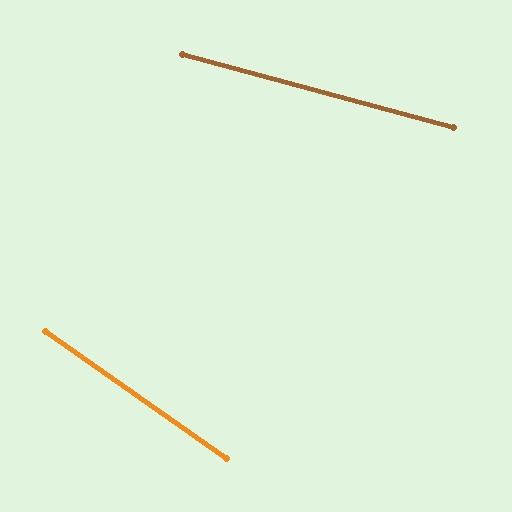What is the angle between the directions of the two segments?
Approximately 20 degrees.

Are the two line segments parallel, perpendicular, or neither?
Neither parallel nor perpendicular — they differ by about 20°.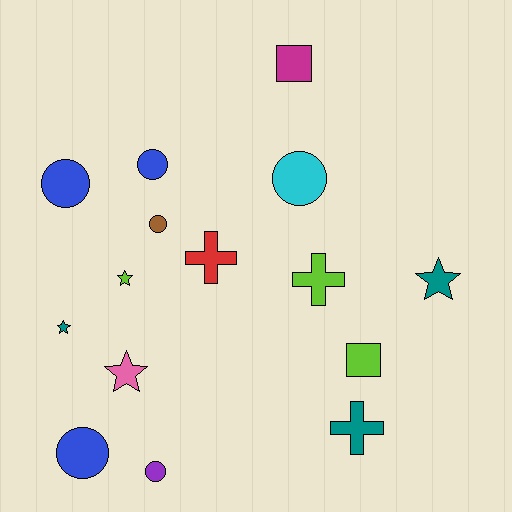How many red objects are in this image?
There is 1 red object.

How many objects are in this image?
There are 15 objects.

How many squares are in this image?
There are 2 squares.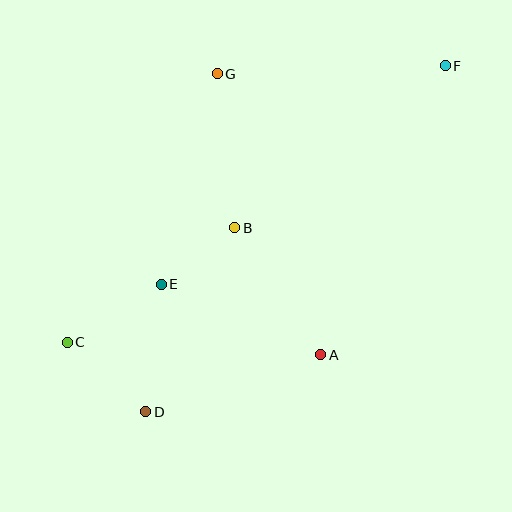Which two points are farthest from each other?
Points C and F are farthest from each other.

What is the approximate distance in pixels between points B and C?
The distance between B and C is approximately 203 pixels.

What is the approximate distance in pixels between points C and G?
The distance between C and G is approximately 308 pixels.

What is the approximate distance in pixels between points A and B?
The distance between A and B is approximately 153 pixels.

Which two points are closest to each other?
Points B and E are closest to each other.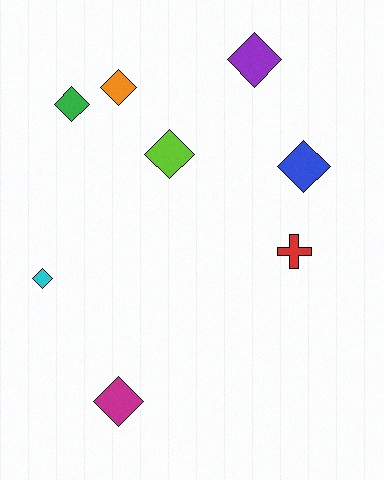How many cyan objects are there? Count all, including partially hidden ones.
There is 1 cyan object.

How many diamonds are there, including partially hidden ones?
There are 7 diamonds.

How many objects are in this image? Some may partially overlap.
There are 8 objects.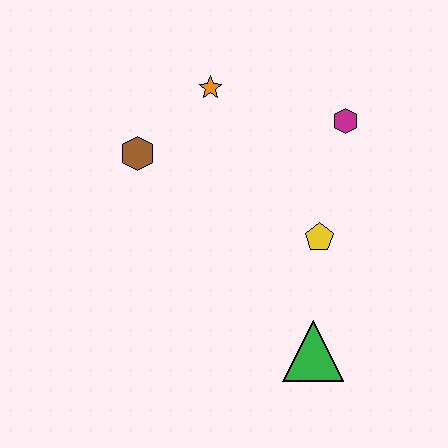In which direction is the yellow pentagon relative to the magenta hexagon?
The yellow pentagon is below the magenta hexagon.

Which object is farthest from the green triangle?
The orange star is farthest from the green triangle.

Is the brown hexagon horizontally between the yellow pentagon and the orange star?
No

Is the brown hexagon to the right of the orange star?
No